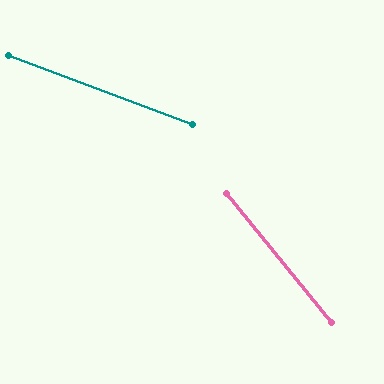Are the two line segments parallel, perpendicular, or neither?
Neither parallel nor perpendicular — they differ by about 30°.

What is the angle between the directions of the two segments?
Approximately 30 degrees.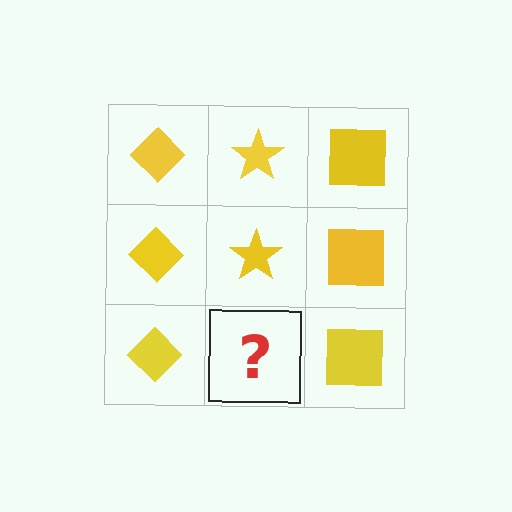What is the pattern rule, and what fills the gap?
The rule is that each column has a consistent shape. The gap should be filled with a yellow star.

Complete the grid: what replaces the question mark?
The question mark should be replaced with a yellow star.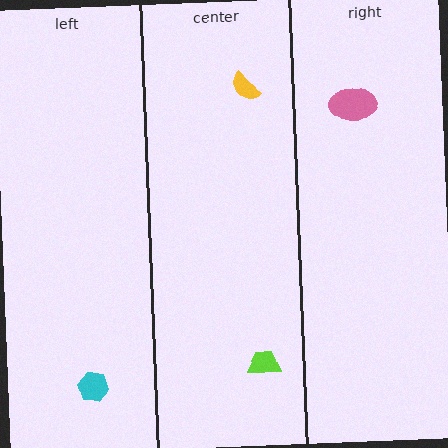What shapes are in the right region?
The pink ellipse.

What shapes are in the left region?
The cyan hexagon.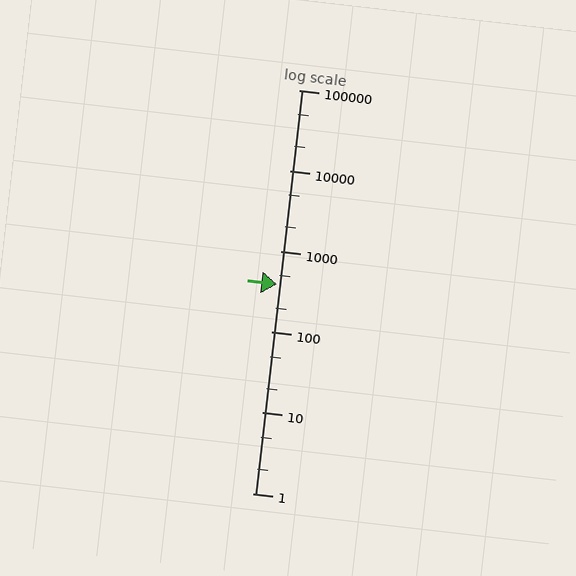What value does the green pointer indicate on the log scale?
The pointer indicates approximately 390.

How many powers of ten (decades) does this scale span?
The scale spans 5 decades, from 1 to 100000.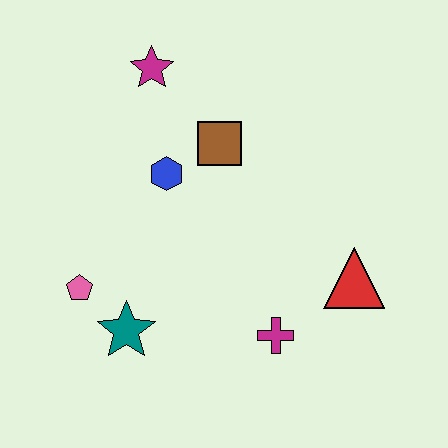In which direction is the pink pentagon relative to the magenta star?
The pink pentagon is below the magenta star.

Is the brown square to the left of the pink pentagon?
No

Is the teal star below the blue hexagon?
Yes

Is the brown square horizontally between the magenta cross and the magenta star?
Yes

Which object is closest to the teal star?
The pink pentagon is closest to the teal star.